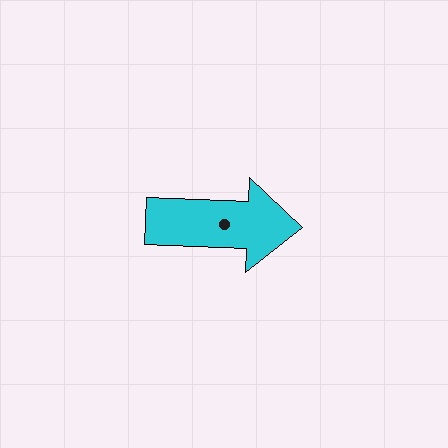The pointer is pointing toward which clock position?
Roughly 3 o'clock.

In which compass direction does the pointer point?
East.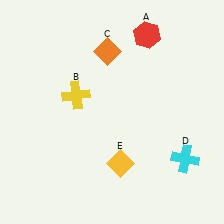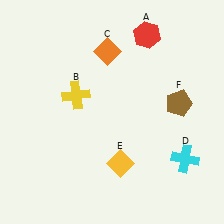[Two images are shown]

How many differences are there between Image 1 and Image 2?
There is 1 difference between the two images.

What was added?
A brown pentagon (F) was added in Image 2.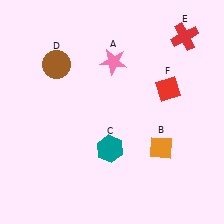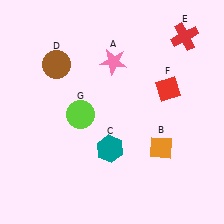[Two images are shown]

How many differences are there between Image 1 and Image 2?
There is 1 difference between the two images.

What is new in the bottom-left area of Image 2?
A lime circle (G) was added in the bottom-left area of Image 2.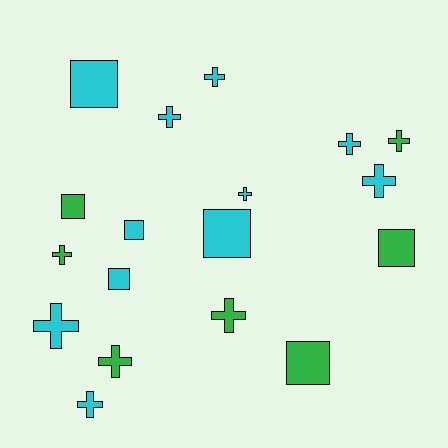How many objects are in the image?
There are 18 objects.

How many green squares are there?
There are 3 green squares.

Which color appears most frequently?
Cyan, with 11 objects.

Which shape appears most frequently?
Cross, with 11 objects.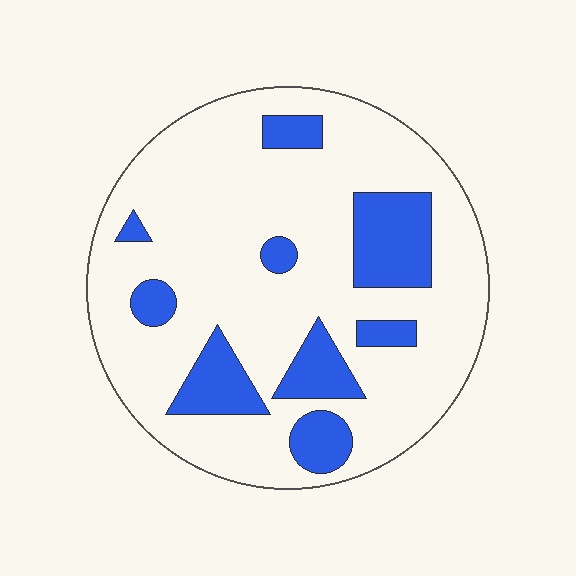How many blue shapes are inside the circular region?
9.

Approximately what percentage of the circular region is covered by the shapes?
Approximately 20%.